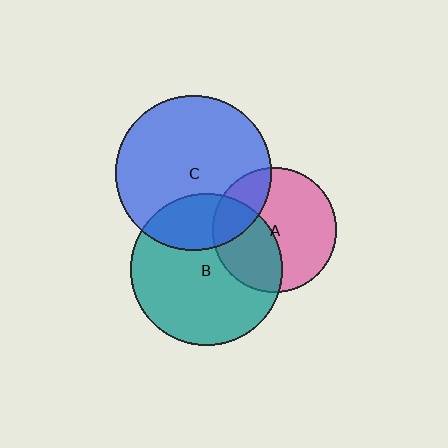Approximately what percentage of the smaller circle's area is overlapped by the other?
Approximately 40%.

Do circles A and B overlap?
Yes.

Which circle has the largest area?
Circle C (blue).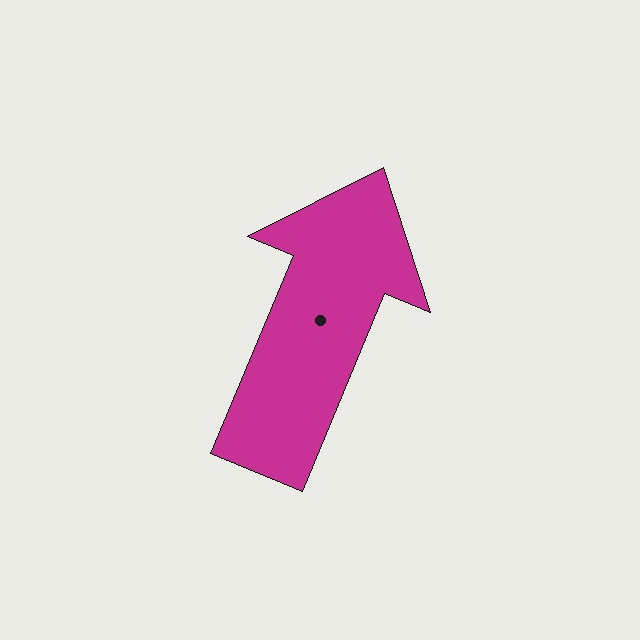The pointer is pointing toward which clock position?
Roughly 1 o'clock.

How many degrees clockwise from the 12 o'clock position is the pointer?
Approximately 22 degrees.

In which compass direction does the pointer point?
North.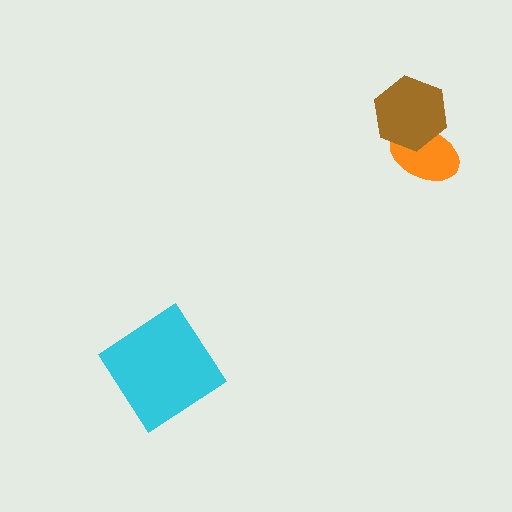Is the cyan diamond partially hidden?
No, no other shape covers it.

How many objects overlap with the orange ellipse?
1 object overlaps with the orange ellipse.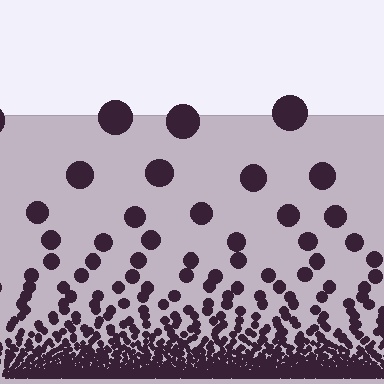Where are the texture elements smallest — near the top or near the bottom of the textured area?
Near the bottom.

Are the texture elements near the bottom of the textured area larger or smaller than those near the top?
Smaller. The gradient is inverted — elements near the bottom are smaller and denser.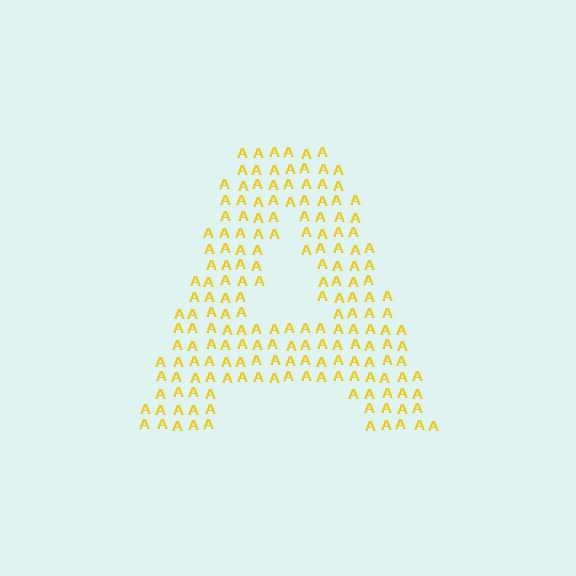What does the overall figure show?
The overall figure shows the letter A.